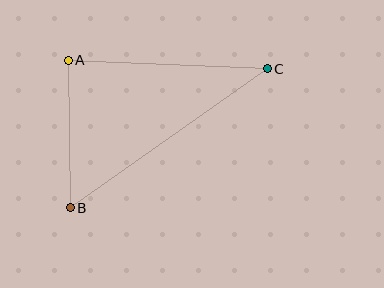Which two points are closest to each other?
Points A and B are closest to each other.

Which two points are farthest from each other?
Points B and C are farthest from each other.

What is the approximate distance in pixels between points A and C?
The distance between A and C is approximately 199 pixels.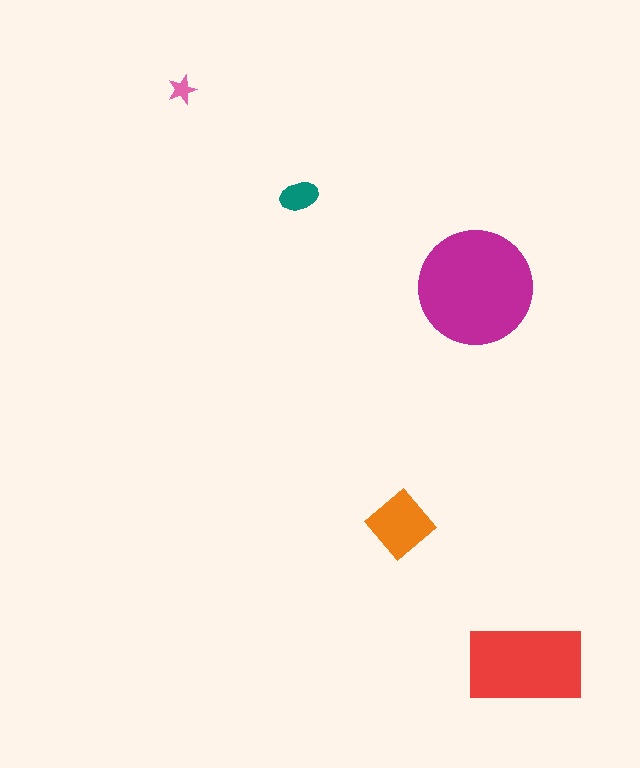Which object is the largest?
The magenta circle.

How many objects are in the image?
There are 5 objects in the image.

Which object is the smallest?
The pink star.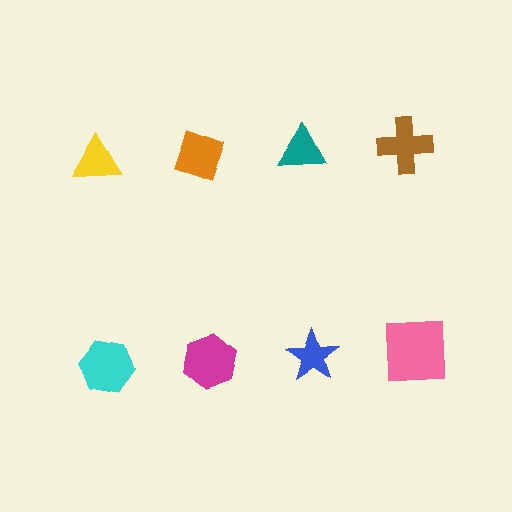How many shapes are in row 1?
4 shapes.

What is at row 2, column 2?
A magenta hexagon.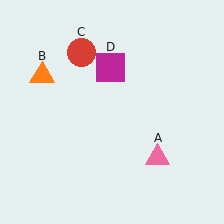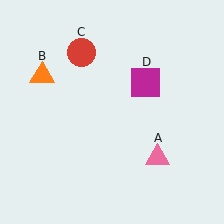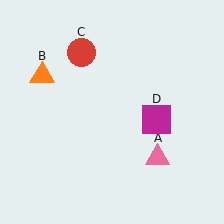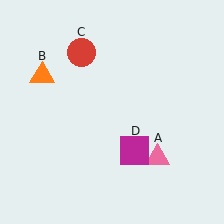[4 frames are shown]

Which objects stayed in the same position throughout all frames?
Pink triangle (object A) and orange triangle (object B) and red circle (object C) remained stationary.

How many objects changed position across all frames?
1 object changed position: magenta square (object D).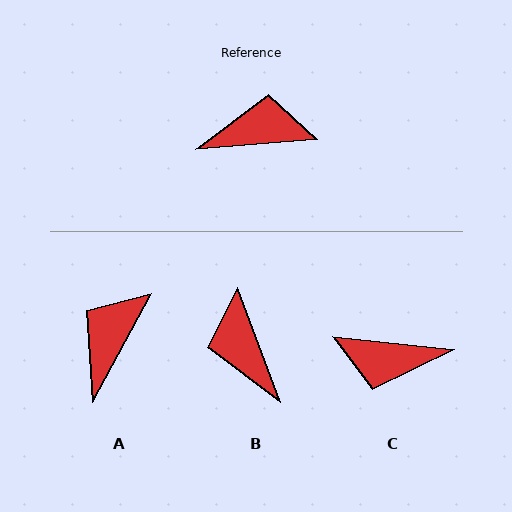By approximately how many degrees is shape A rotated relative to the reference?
Approximately 57 degrees counter-clockwise.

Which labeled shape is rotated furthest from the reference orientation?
C, about 169 degrees away.